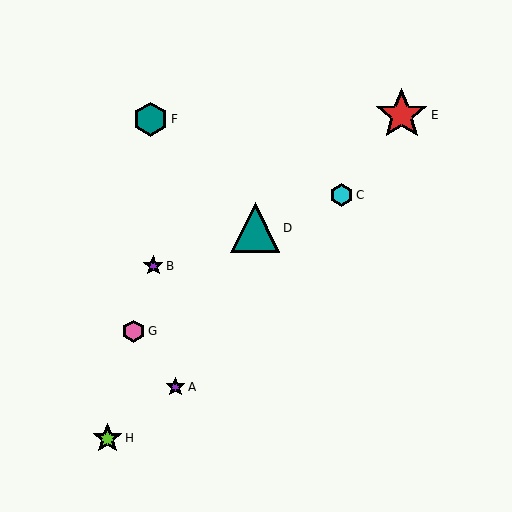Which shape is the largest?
The red star (labeled E) is the largest.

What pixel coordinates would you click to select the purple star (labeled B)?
Click at (153, 266) to select the purple star B.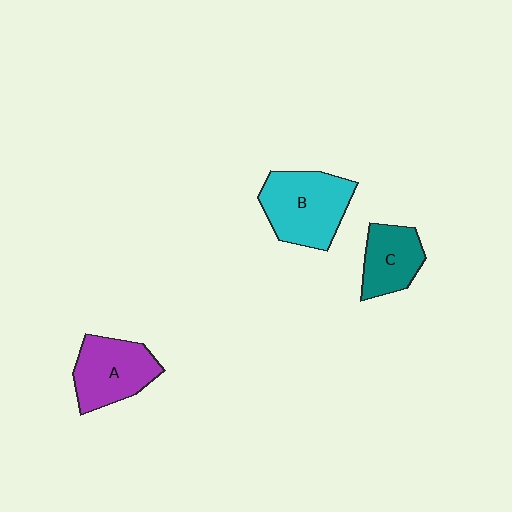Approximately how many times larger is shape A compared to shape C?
Approximately 1.3 times.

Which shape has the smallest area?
Shape C (teal).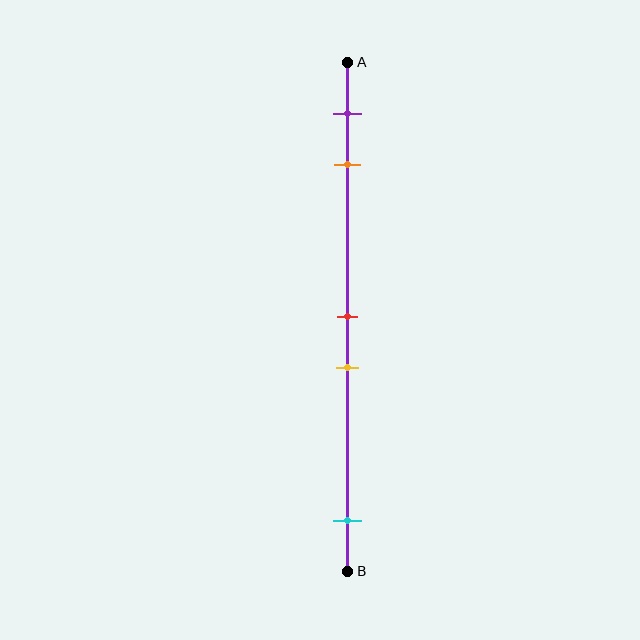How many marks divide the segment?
There are 5 marks dividing the segment.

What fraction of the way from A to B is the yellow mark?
The yellow mark is approximately 60% (0.6) of the way from A to B.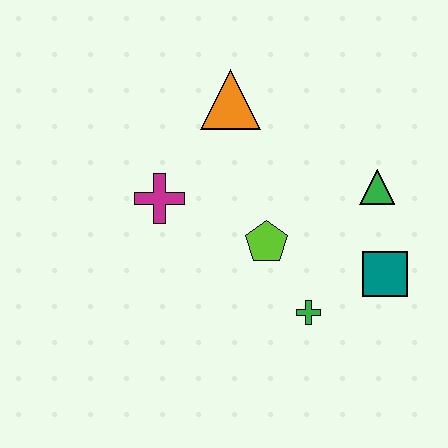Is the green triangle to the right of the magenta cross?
Yes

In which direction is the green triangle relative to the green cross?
The green triangle is above the green cross.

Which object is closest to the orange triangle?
The magenta cross is closest to the orange triangle.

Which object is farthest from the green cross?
The orange triangle is farthest from the green cross.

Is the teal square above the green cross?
Yes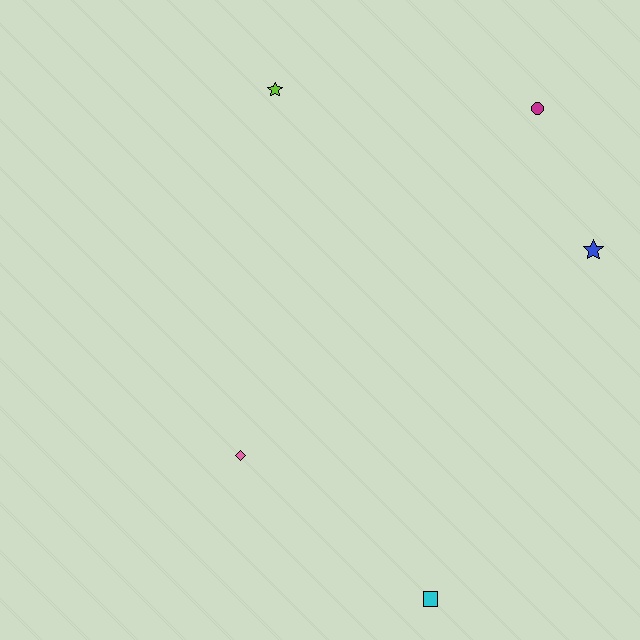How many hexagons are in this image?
There are no hexagons.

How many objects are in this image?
There are 5 objects.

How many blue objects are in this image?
There is 1 blue object.